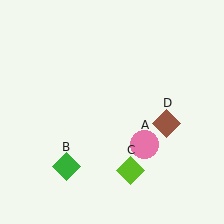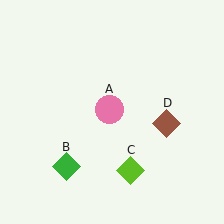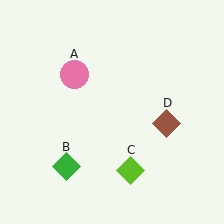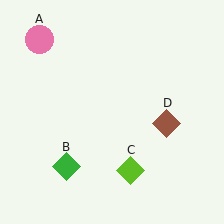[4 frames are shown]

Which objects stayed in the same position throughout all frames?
Green diamond (object B) and lime diamond (object C) and brown diamond (object D) remained stationary.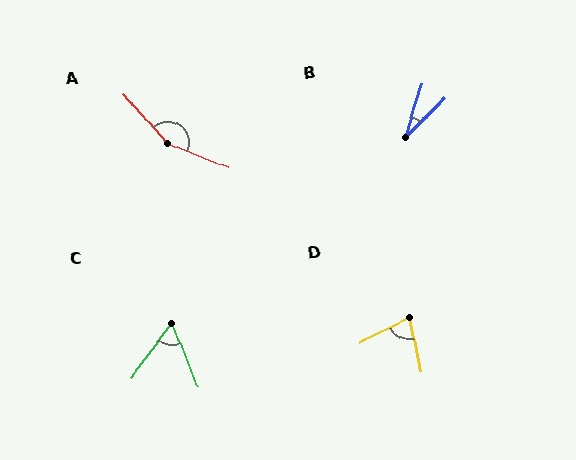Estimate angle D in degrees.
Approximately 75 degrees.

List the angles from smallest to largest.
B (29°), C (58°), D (75°), A (153°).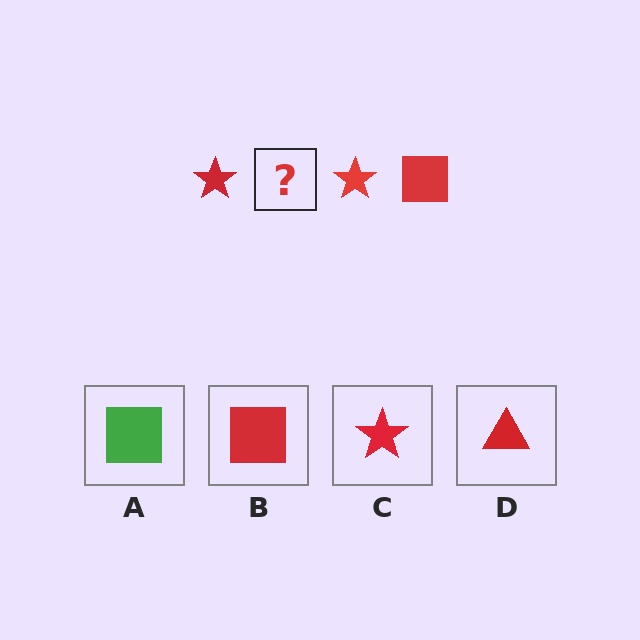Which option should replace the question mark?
Option B.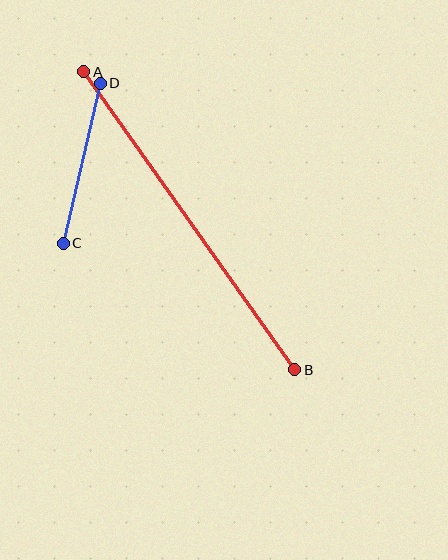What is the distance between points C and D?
The distance is approximately 164 pixels.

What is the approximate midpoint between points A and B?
The midpoint is at approximately (189, 221) pixels.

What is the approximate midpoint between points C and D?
The midpoint is at approximately (82, 163) pixels.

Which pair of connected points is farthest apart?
Points A and B are farthest apart.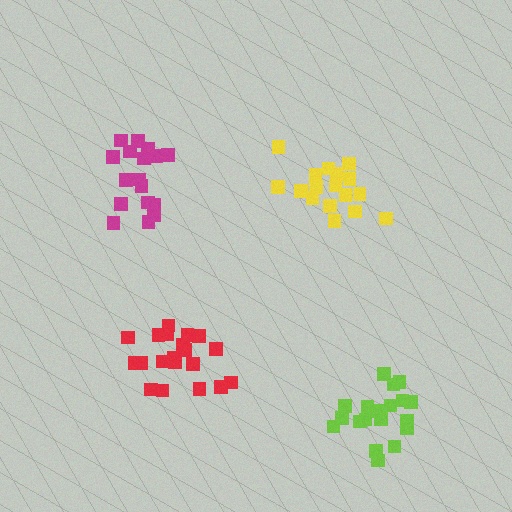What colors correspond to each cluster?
The clusters are colored: yellow, red, magenta, lime.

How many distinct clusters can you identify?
There are 4 distinct clusters.